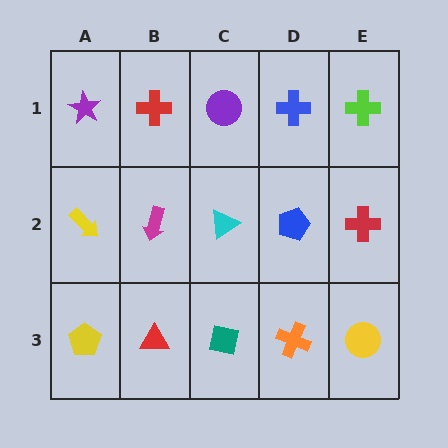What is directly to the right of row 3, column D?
A yellow circle.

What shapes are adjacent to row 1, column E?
A red cross (row 2, column E), a blue cross (row 1, column D).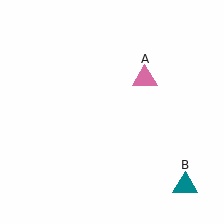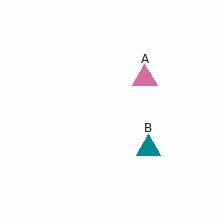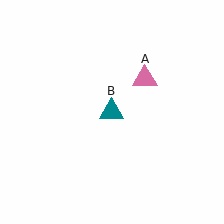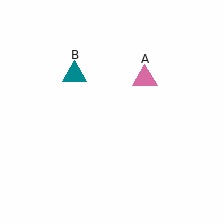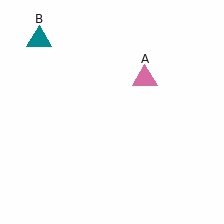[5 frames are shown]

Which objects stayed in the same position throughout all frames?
Pink triangle (object A) remained stationary.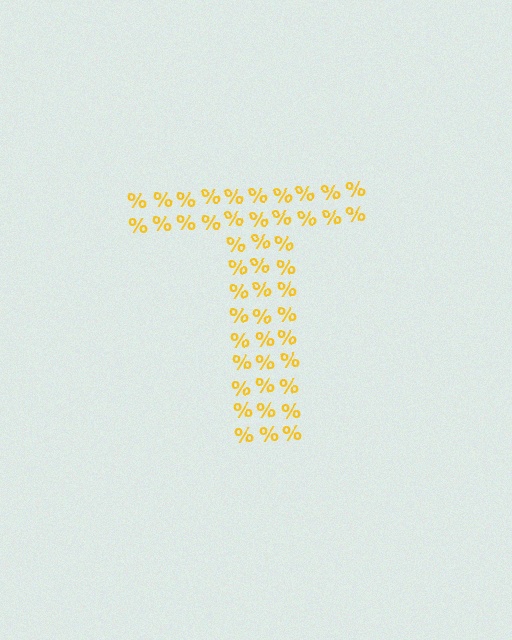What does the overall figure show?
The overall figure shows the letter T.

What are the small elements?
The small elements are percent signs.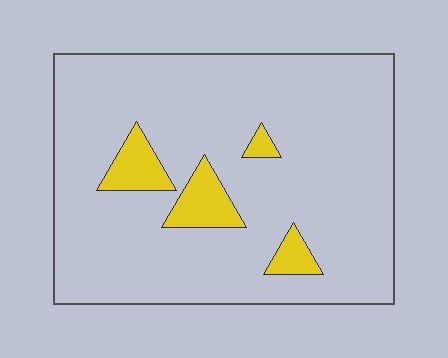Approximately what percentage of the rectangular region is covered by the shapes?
Approximately 10%.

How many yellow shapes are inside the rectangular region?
4.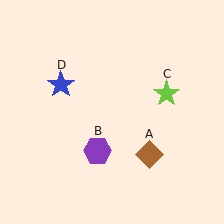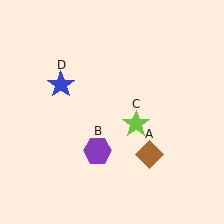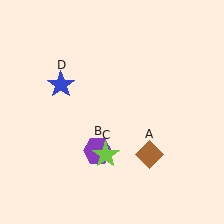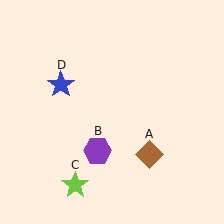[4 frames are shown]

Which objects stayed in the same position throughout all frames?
Brown diamond (object A) and purple hexagon (object B) and blue star (object D) remained stationary.